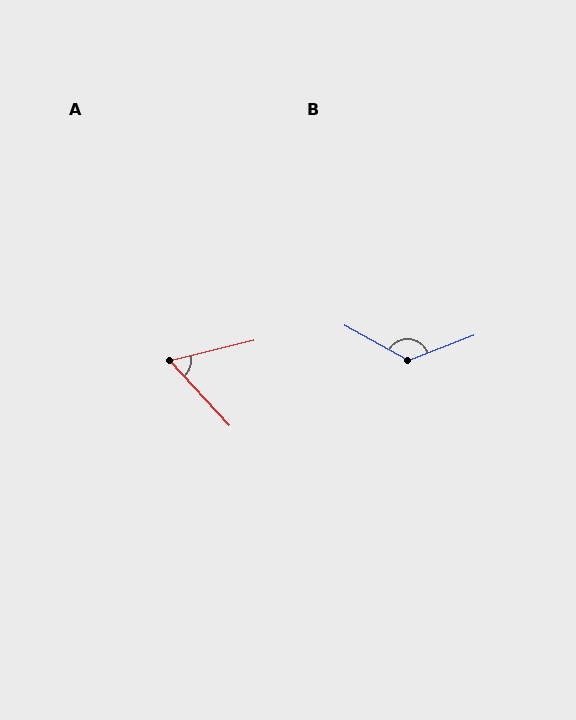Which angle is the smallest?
A, at approximately 61 degrees.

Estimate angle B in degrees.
Approximately 130 degrees.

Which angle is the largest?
B, at approximately 130 degrees.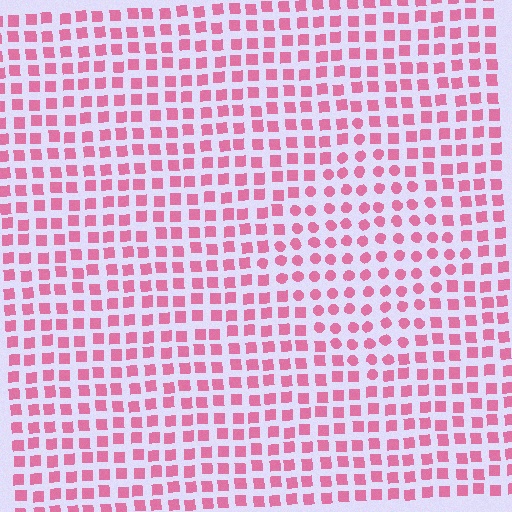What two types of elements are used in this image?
The image uses circles inside the diamond region and squares outside it.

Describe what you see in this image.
The image is filled with small pink elements arranged in a uniform grid. A diamond-shaped region contains circles, while the surrounding area contains squares. The boundary is defined purely by the change in element shape.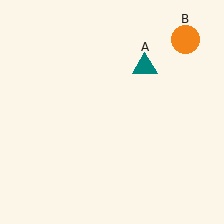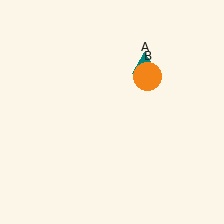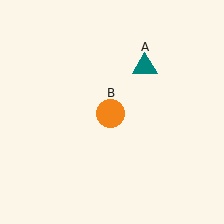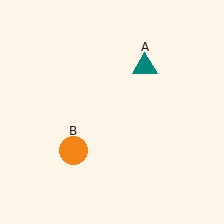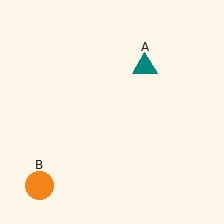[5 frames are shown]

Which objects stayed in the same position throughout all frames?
Teal triangle (object A) remained stationary.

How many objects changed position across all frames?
1 object changed position: orange circle (object B).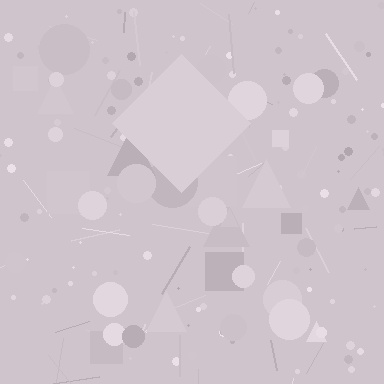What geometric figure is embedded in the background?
A diamond is embedded in the background.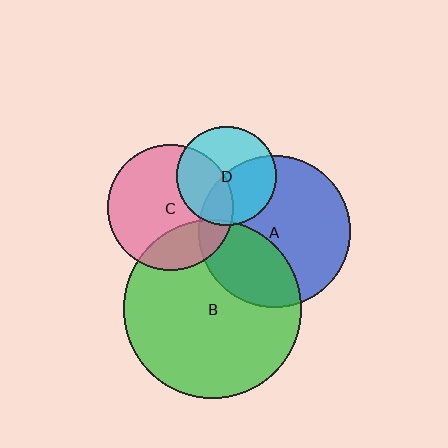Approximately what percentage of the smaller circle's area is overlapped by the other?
Approximately 40%.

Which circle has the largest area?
Circle B (green).